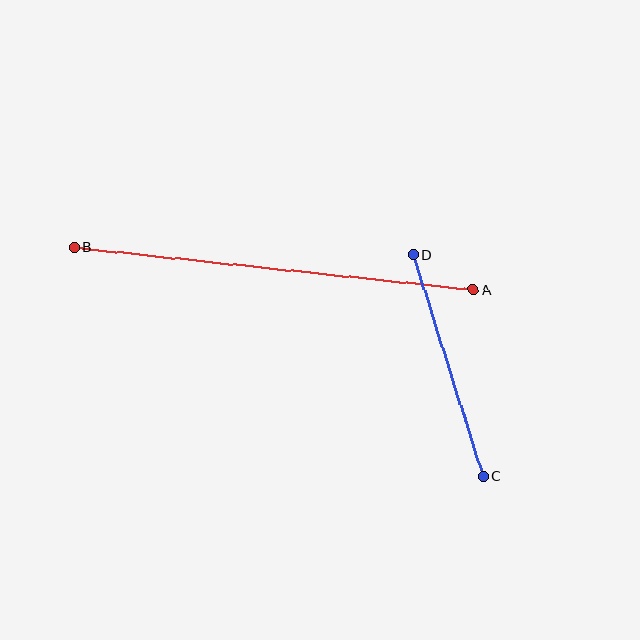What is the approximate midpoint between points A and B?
The midpoint is at approximately (274, 269) pixels.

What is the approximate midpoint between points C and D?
The midpoint is at approximately (448, 366) pixels.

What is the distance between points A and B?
The distance is approximately 401 pixels.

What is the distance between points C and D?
The distance is approximately 232 pixels.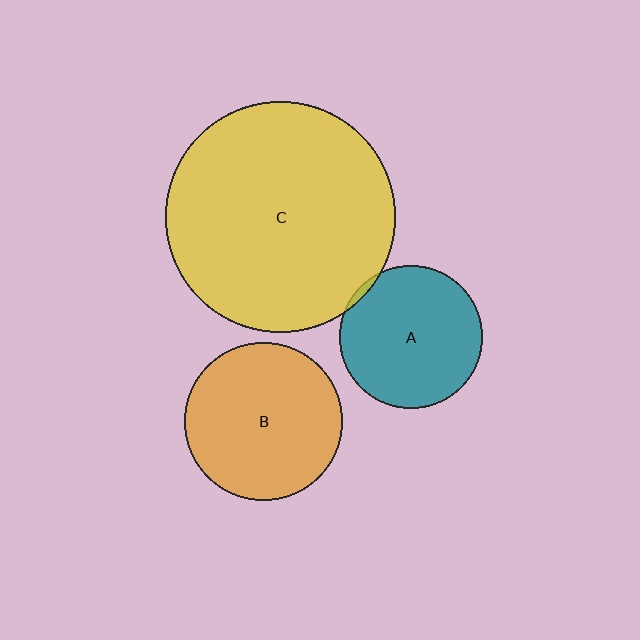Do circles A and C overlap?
Yes.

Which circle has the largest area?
Circle C (yellow).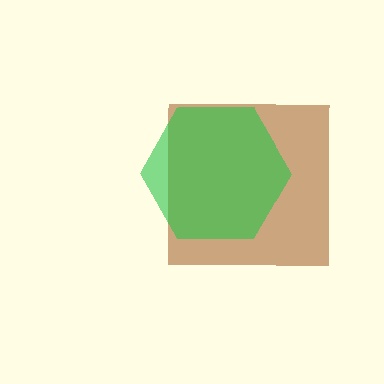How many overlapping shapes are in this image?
There are 2 overlapping shapes in the image.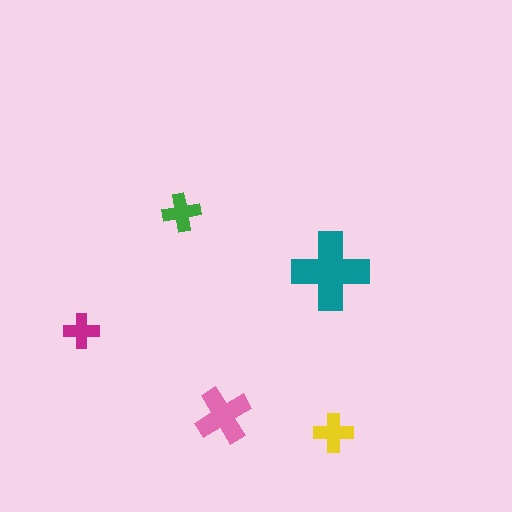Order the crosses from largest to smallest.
the teal one, the pink one, the yellow one, the green one, the magenta one.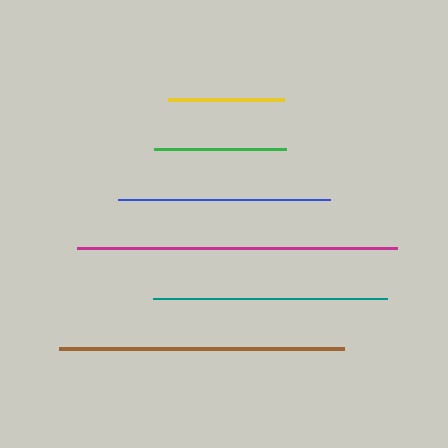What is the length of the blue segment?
The blue segment is approximately 212 pixels long.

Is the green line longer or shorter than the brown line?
The brown line is longer than the green line.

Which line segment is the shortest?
The yellow line is the shortest at approximately 116 pixels.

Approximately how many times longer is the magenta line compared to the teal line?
The magenta line is approximately 1.4 times the length of the teal line.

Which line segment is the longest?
The magenta line is the longest at approximately 319 pixels.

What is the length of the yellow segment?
The yellow segment is approximately 116 pixels long.